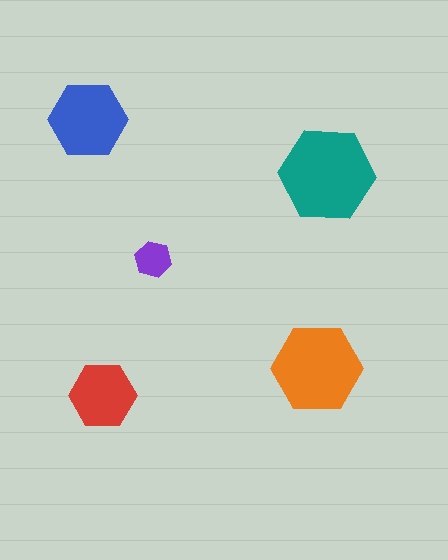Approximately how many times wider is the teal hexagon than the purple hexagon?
About 2.5 times wider.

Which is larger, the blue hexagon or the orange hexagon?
The orange one.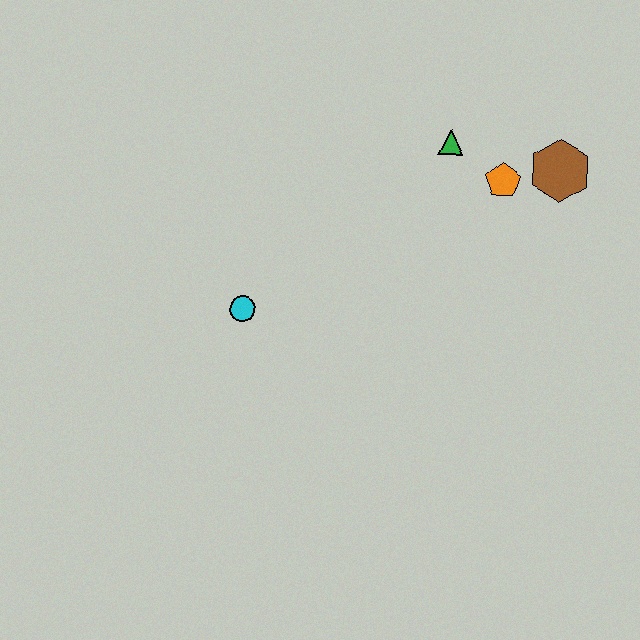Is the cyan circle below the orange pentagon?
Yes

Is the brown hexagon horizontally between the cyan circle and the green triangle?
No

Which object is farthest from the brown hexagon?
The cyan circle is farthest from the brown hexagon.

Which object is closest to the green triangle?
The orange pentagon is closest to the green triangle.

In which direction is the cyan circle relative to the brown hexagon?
The cyan circle is to the left of the brown hexagon.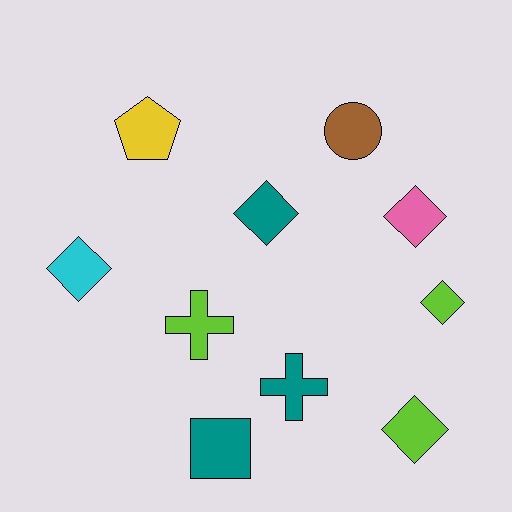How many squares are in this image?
There is 1 square.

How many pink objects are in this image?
There is 1 pink object.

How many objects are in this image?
There are 10 objects.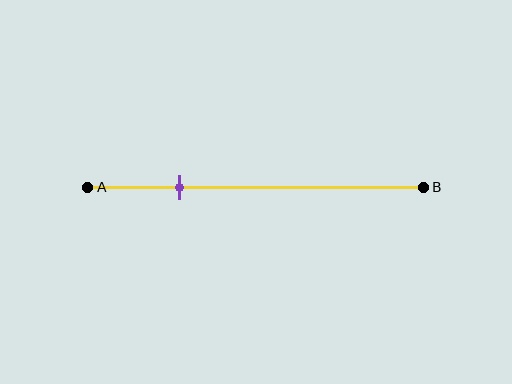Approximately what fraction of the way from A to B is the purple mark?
The purple mark is approximately 25% of the way from A to B.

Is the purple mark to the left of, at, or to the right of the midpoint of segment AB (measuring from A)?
The purple mark is to the left of the midpoint of segment AB.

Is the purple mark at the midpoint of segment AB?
No, the mark is at about 25% from A, not at the 50% midpoint.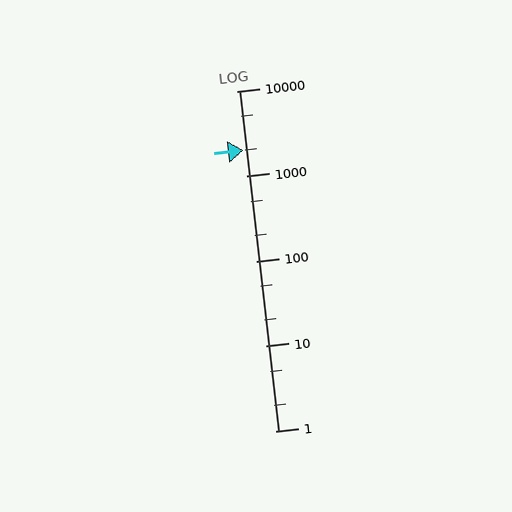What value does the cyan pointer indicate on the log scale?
The pointer indicates approximately 2000.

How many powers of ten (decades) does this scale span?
The scale spans 4 decades, from 1 to 10000.